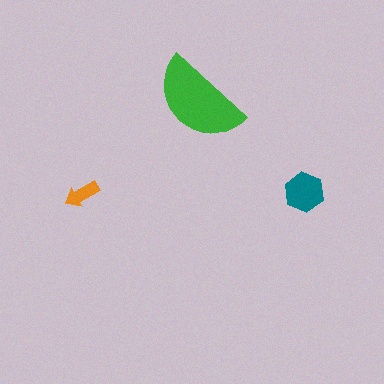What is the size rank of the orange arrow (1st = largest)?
3rd.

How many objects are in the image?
There are 3 objects in the image.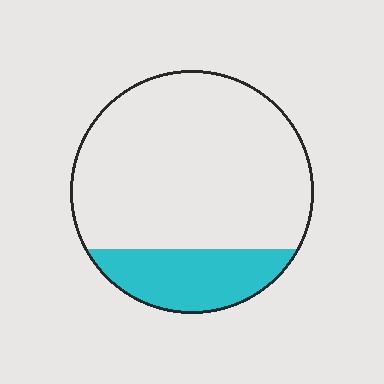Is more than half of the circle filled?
No.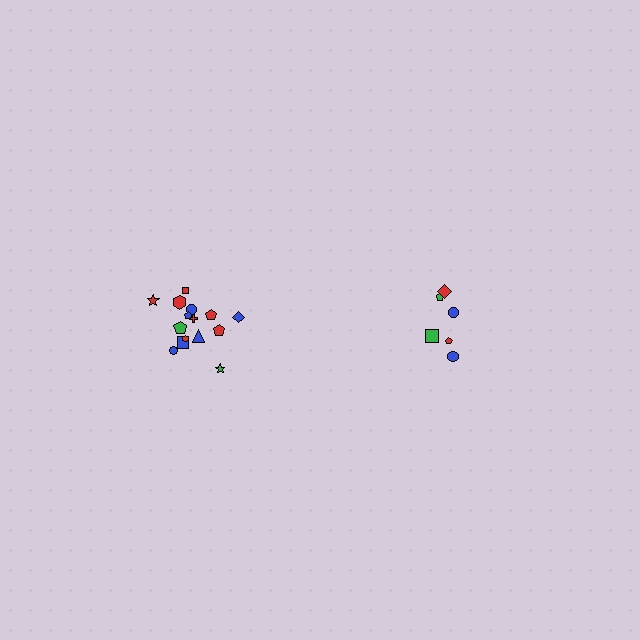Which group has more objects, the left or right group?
The left group.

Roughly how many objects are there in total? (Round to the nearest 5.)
Roughly 20 objects in total.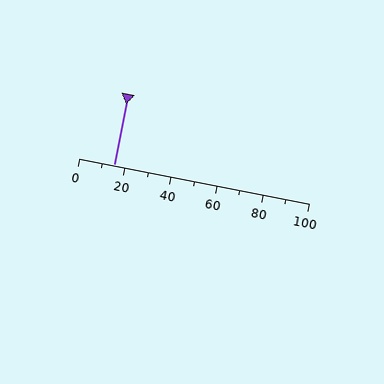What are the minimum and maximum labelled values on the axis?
The axis runs from 0 to 100.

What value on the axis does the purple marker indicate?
The marker indicates approximately 15.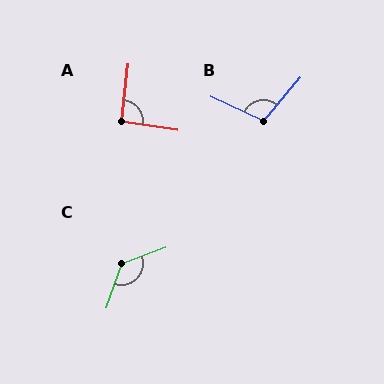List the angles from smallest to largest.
A (92°), B (105°), C (129°).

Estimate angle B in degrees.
Approximately 105 degrees.